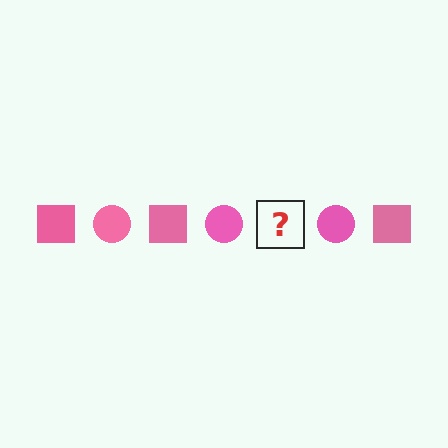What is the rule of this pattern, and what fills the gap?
The rule is that the pattern cycles through square, circle shapes in pink. The gap should be filled with a pink square.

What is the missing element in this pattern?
The missing element is a pink square.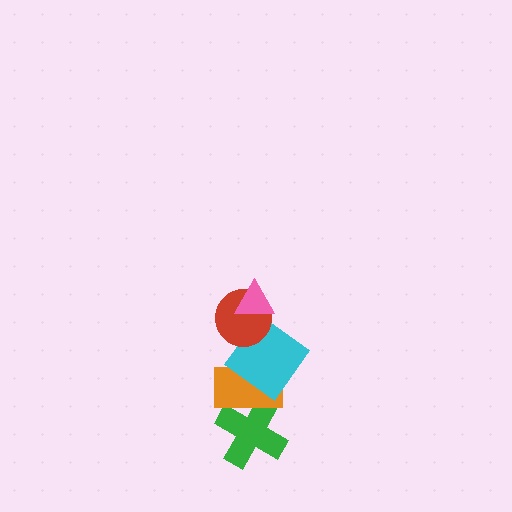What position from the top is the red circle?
The red circle is 2nd from the top.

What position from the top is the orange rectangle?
The orange rectangle is 4th from the top.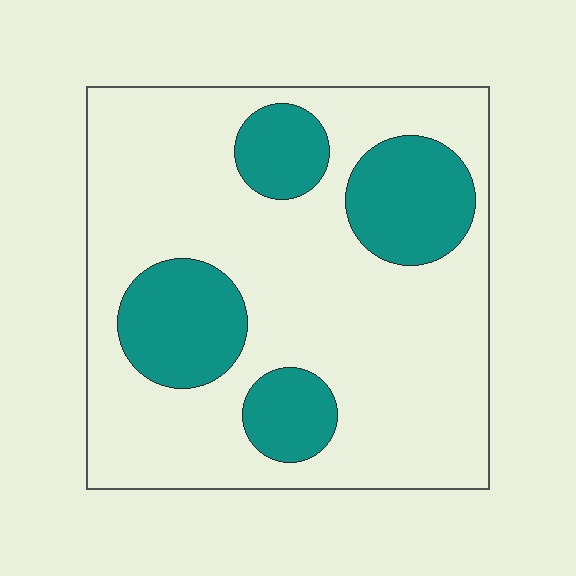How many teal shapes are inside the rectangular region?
4.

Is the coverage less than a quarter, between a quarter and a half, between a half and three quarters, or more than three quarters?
Between a quarter and a half.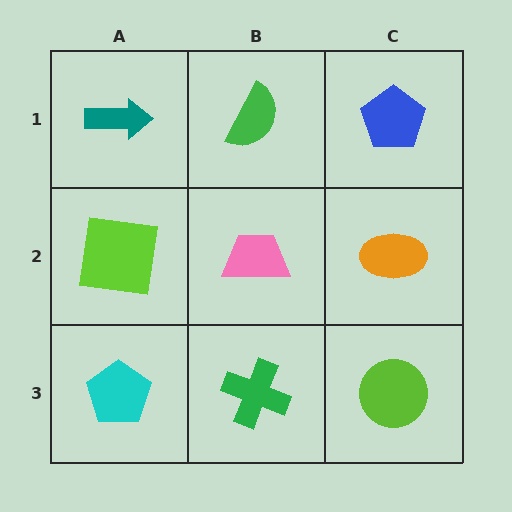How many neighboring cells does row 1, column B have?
3.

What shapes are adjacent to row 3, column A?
A lime square (row 2, column A), a green cross (row 3, column B).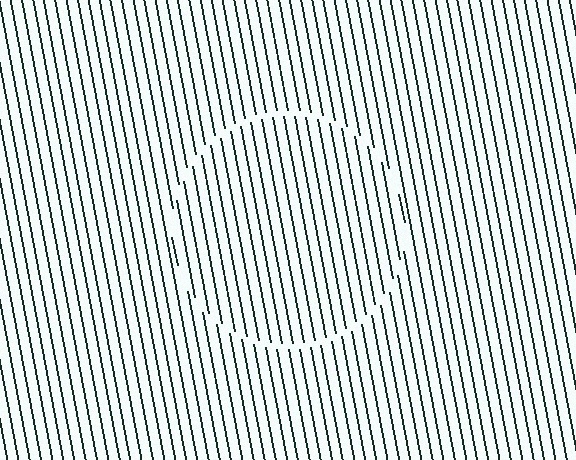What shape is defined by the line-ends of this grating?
An illusory circle. The interior of the shape contains the same grating, shifted by half a period — the contour is defined by the phase discontinuity where line-ends from the inner and outer gratings abut.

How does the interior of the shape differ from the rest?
The interior of the shape contains the same grating, shifted by half a period — the contour is defined by the phase discontinuity where line-ends from the inner and outer gratings abut.